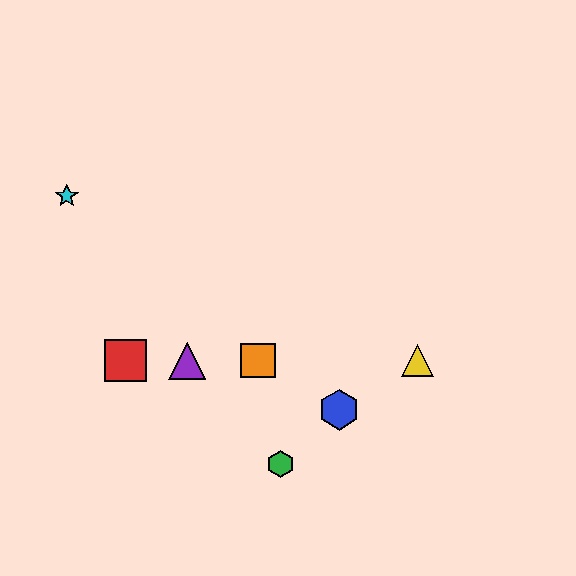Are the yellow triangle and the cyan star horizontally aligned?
No, the yellow triangle is at y≈361 and the cyan star is at y≈196.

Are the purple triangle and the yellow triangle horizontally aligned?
Yes, both are at y≈361.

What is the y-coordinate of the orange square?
The orange square is at y≈361.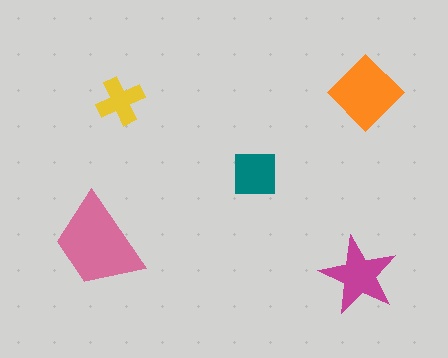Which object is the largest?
The pink trapezoid.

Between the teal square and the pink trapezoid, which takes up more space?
The pink trapezoid.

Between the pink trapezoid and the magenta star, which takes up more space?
The pink trapezoid.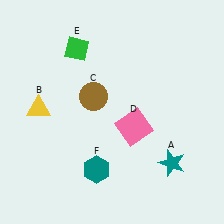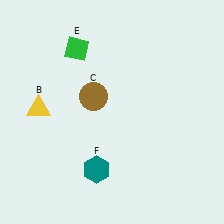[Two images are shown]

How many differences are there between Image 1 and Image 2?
There are 2 differences between the two images.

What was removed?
The pink square (D), the teal star (A) were removed in Image 2.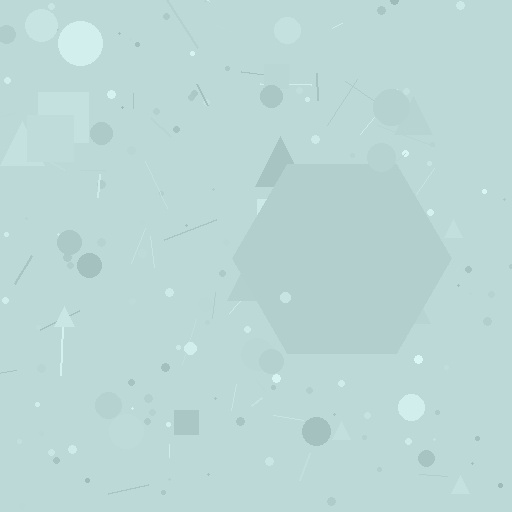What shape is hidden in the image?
A hexagon is hidden in the image.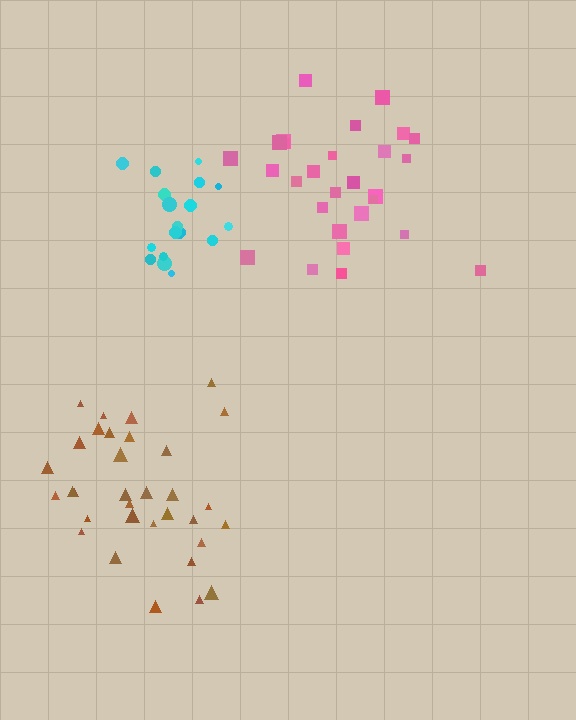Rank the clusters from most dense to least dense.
cyan, brown, pink.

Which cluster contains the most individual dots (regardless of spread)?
Brown (33).